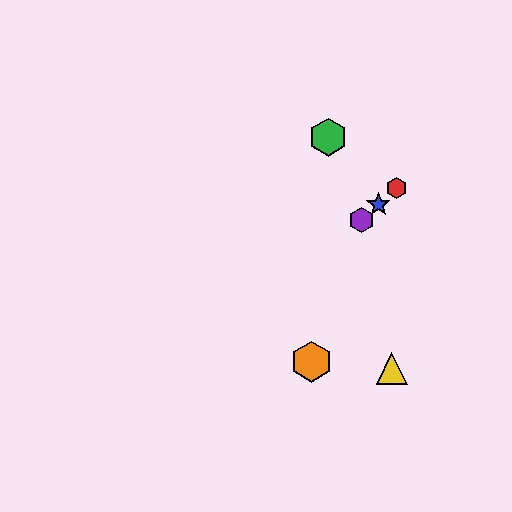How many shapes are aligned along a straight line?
3 shapes (the red hexagon, the blue star, the purple hexagon) are aligned along a straight line.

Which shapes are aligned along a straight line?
The red hexagon, the blue star, the purple hexagon are aligned along a straight line.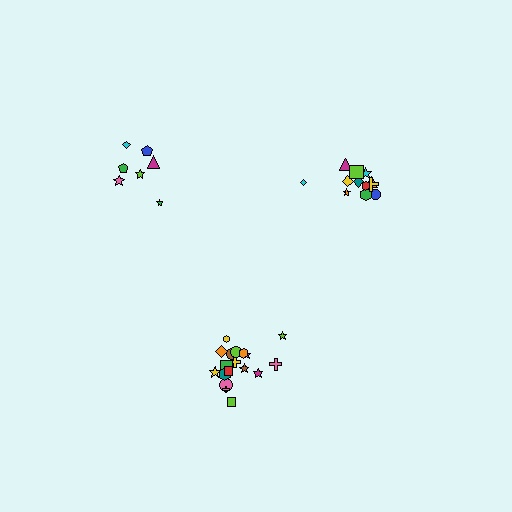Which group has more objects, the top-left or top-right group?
The top-right group.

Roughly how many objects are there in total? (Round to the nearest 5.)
Roughly 35 objects in total.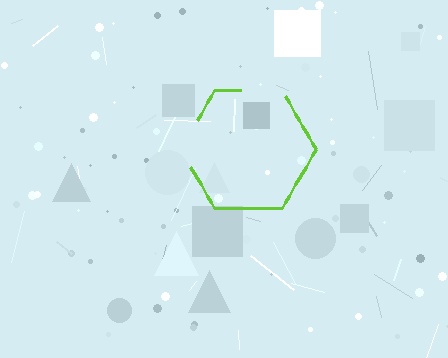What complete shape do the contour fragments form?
The contour fragments form a hexagon.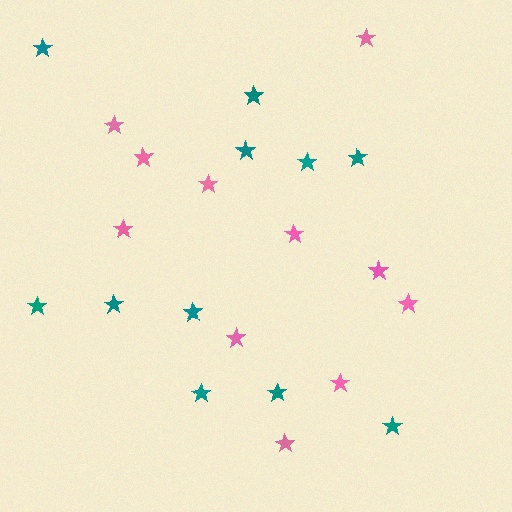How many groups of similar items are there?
There are 2 groups: one group of teal stars (11) and one group of pink stars (11).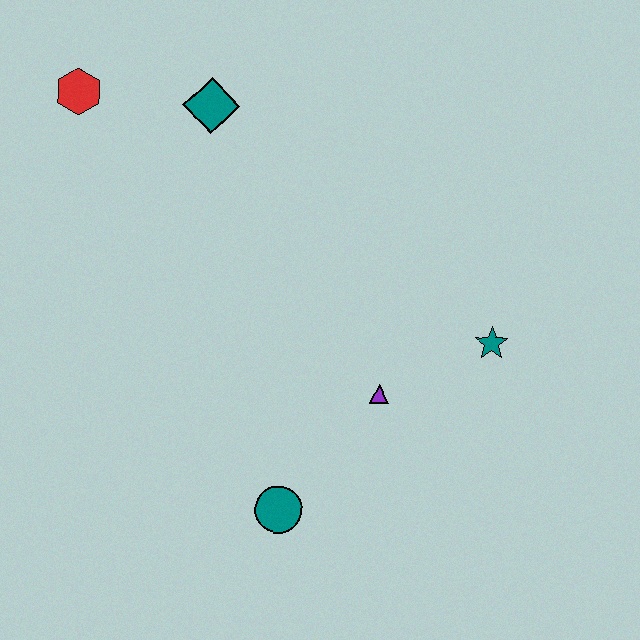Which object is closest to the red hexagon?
The teal diamond is closest to the red hexagon.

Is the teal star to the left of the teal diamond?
No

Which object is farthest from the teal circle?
The red hexagon is farthest from the teal circle.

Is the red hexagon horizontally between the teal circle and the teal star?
No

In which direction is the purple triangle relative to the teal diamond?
The purple triangle is below the teal diamond.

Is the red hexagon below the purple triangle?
No